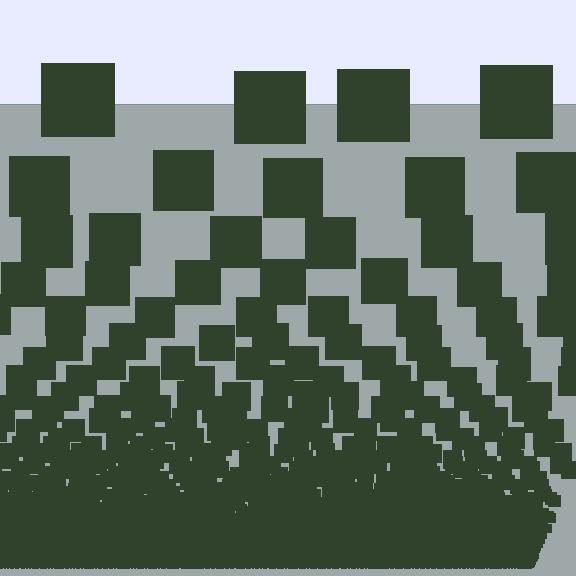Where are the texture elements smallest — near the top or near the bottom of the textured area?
Near the bottom.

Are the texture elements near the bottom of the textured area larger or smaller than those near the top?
Smaller. The gradient is inverted — elements near the bottom are smaller and denser.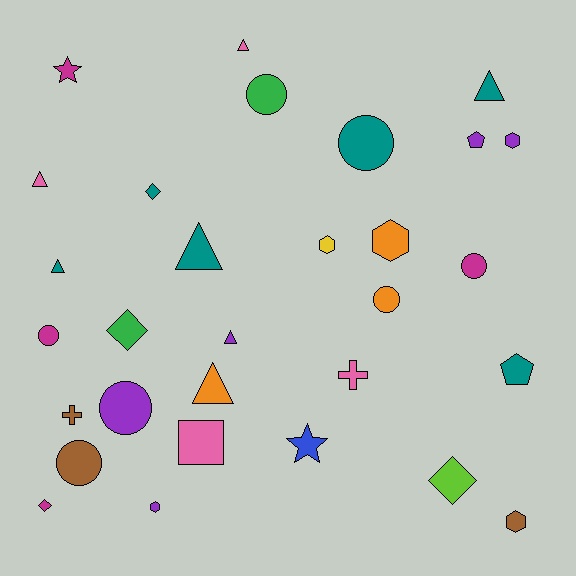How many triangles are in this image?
There are 7 triangles.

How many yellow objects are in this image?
There is 1 yellow object.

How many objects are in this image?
There are 30 objects.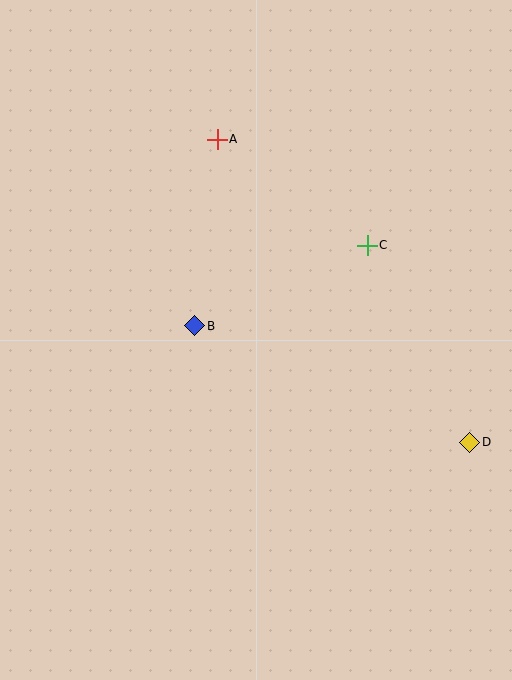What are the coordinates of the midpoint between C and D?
The midpoint between C and D is at (419, 344).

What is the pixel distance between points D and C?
The distance between D and C is 222 pixels.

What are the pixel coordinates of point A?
Point A is at (217, 139).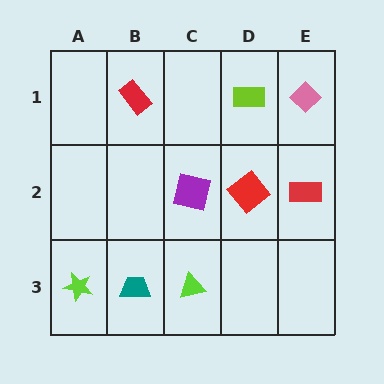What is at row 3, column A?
A lime star.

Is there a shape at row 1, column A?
No, that cell is empty.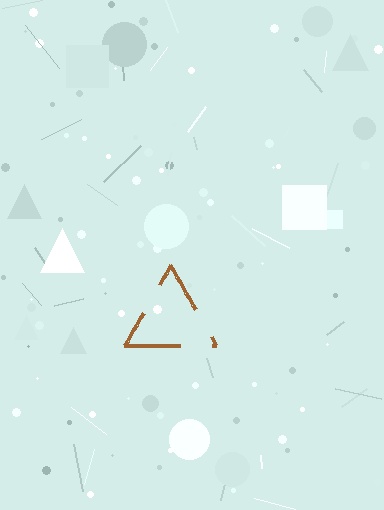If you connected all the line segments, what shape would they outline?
They would outline a triangle.